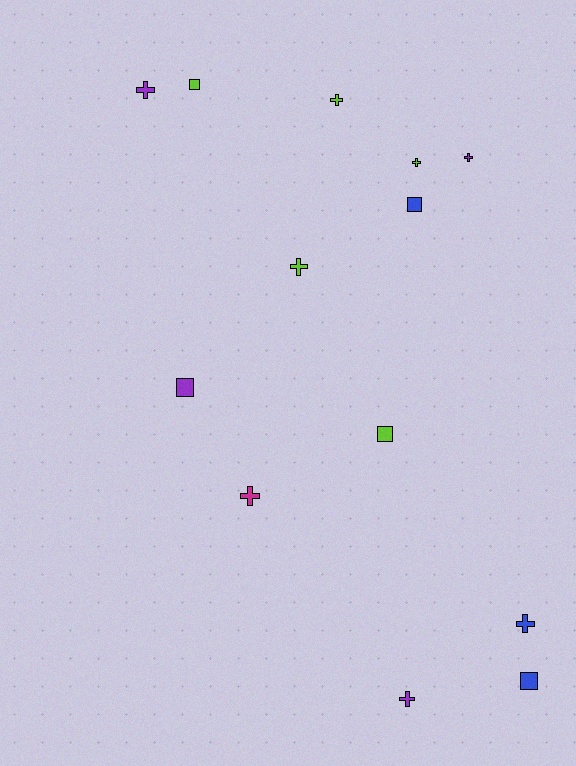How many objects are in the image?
There are 13 objects.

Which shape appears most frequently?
Cross, with 8 objects.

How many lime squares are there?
There are 2 lime squares.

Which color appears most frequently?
Lime, with 5 objects.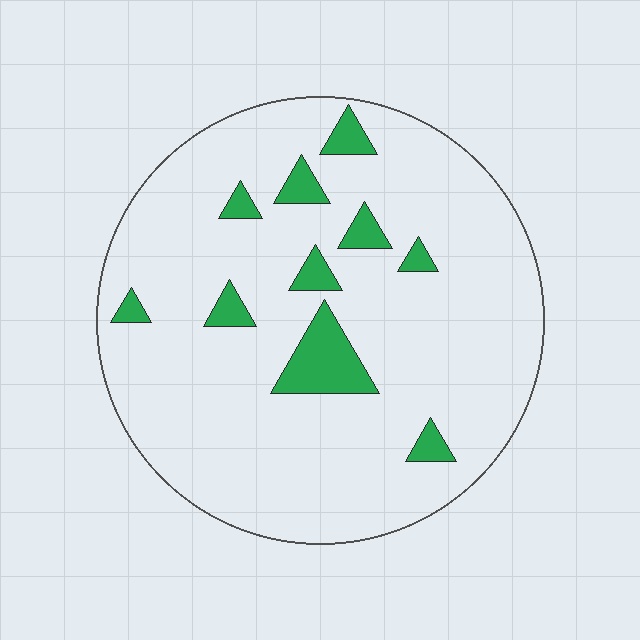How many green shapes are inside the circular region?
10.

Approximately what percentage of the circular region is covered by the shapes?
Approximately 10%.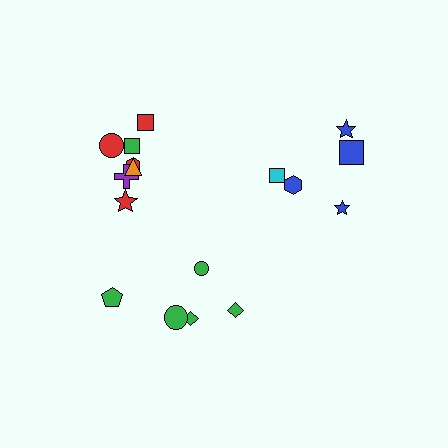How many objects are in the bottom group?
There are 5 objects.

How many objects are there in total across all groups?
There are 17 objects.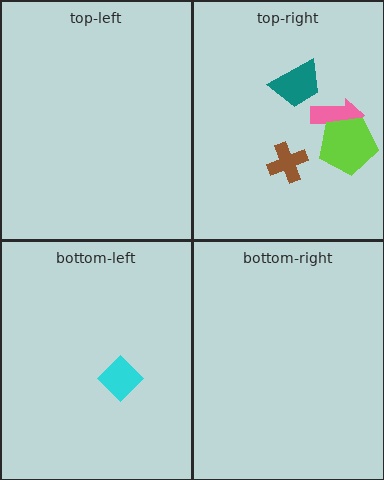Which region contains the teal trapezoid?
The top-right region.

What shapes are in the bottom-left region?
The cyan diamond.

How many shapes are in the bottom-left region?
1.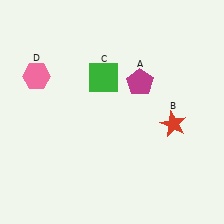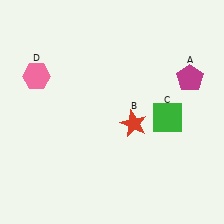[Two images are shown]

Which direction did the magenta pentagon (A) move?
The magenta pentagon (A) moved right.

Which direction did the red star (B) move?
The red star (B) moved left.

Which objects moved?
The objects that moved are: the magenta pentagon (A), the red star (B), the green square (C).